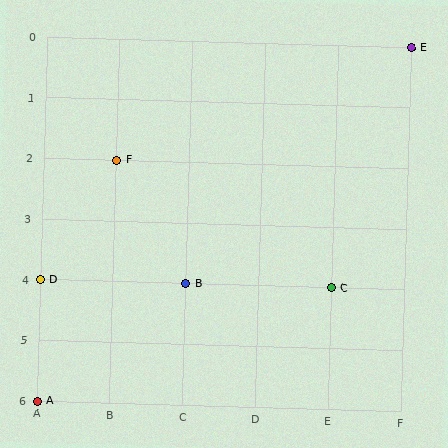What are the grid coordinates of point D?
Point D is at grid coordinates (A, 4).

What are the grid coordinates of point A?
Point A is at grid coordinates (A, 6).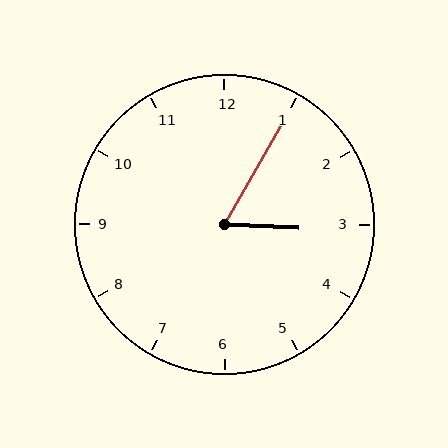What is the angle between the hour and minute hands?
Approximately 62 degrees.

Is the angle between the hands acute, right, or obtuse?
It is acute.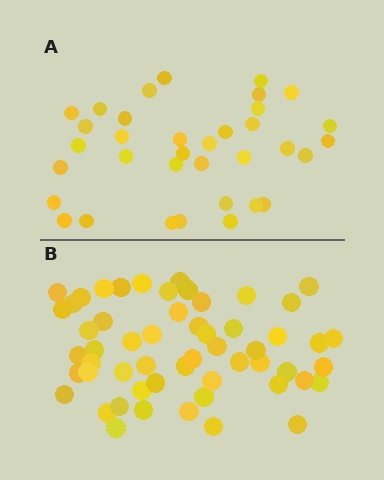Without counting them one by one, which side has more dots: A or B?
Region B (the bottom region) has more dots.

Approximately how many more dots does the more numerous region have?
Region B has approximately 20 more dots than region A.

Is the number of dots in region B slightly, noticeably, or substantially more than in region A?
Region B has substantially more. The ratio is roughly 1.6 to 1.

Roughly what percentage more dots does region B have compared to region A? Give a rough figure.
About 55% more.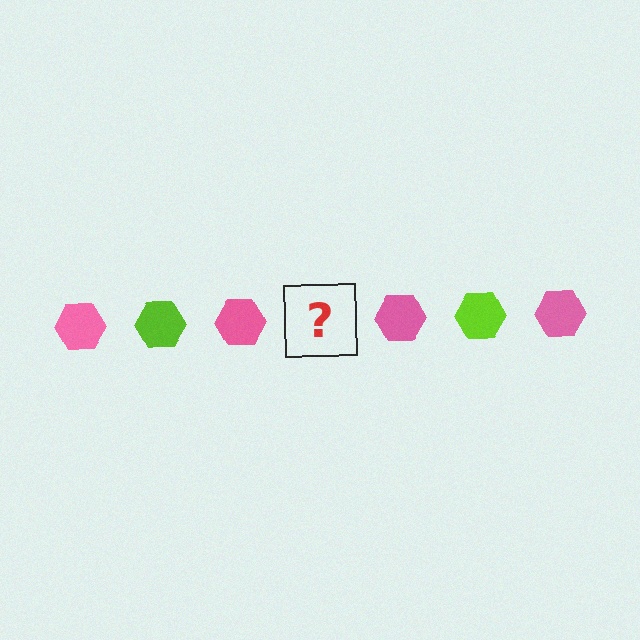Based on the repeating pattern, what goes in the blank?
The blank should be a lime hexagon.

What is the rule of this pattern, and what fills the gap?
The rule is that the pattern cycles through pink, lime hexagons. The gap should be filled with a lime hexagon.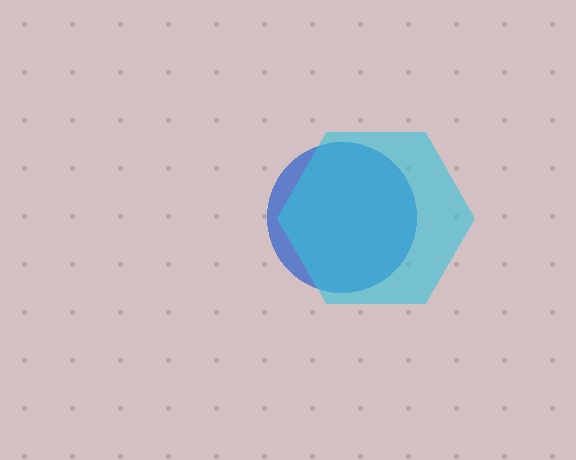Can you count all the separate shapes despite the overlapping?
Yes, there are 2 separate shapes.